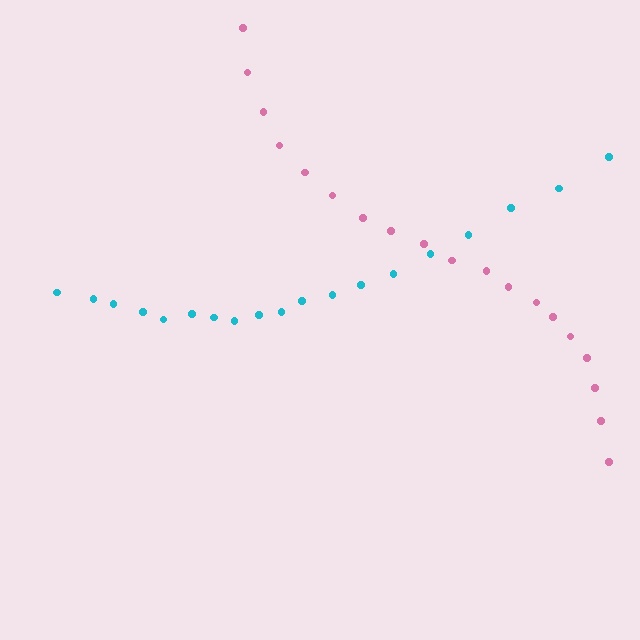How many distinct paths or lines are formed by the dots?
There are 2 distinct paths.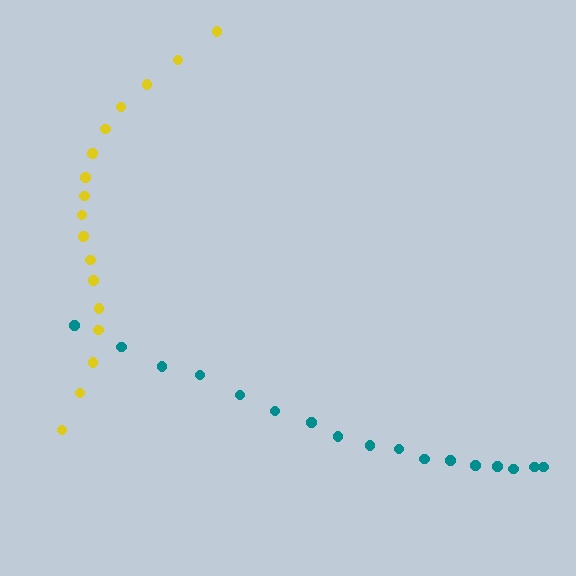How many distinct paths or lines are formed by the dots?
There are 2 distinct paths.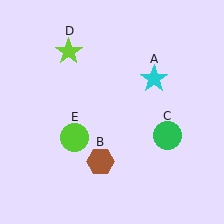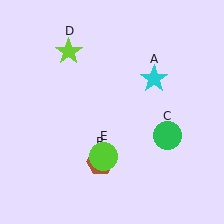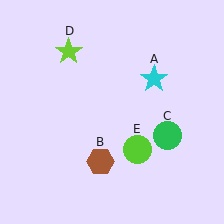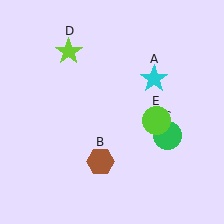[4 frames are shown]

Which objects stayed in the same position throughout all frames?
Cyan star (object A) and brown hexagon (object B) and green circle (object C) and lime star (object D) remained stationary.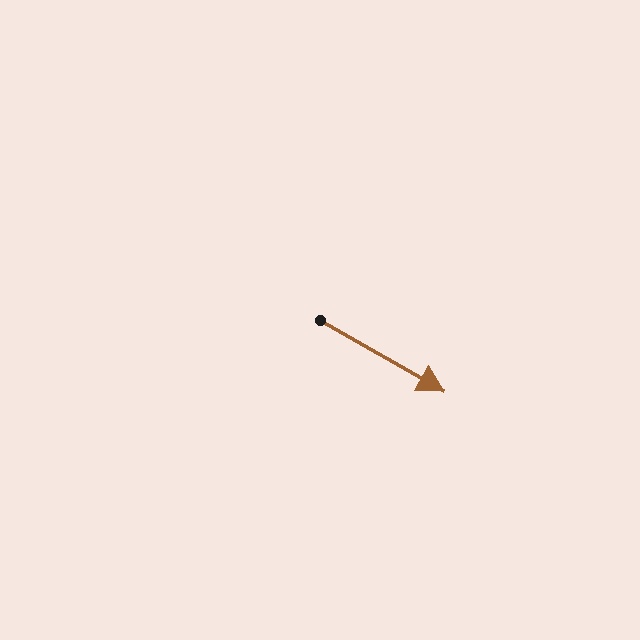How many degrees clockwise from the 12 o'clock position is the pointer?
Approximately 120 degrees.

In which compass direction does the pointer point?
Southeast.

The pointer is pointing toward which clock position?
Roughly 4 o'clock.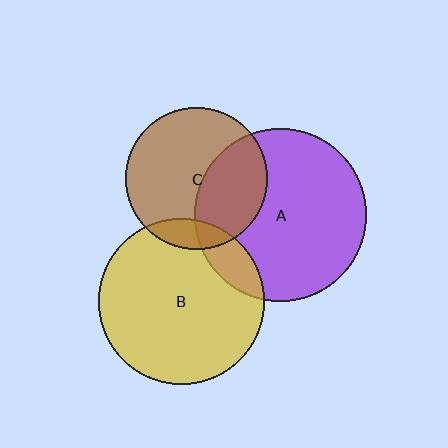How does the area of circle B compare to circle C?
Approximately 1.4 times.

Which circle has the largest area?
Circle A (purple).